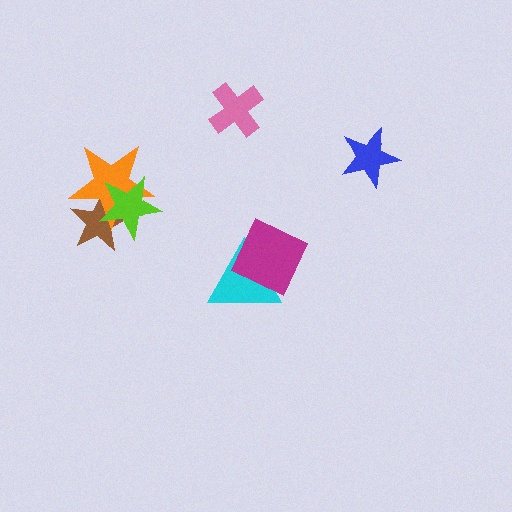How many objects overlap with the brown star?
2 objects overlap with the brown star.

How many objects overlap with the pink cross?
0 objects overlap with the pink cross.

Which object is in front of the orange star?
The lime star is in front of the orange star.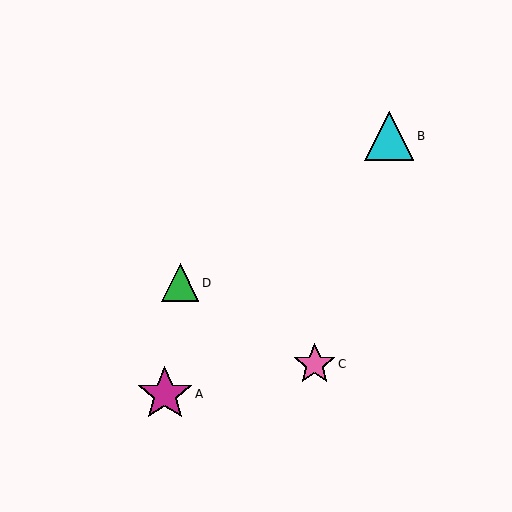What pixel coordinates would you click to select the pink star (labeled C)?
Click at (315, 364) to select the pink star C.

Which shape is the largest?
The magenta star (labeled A) is the largest.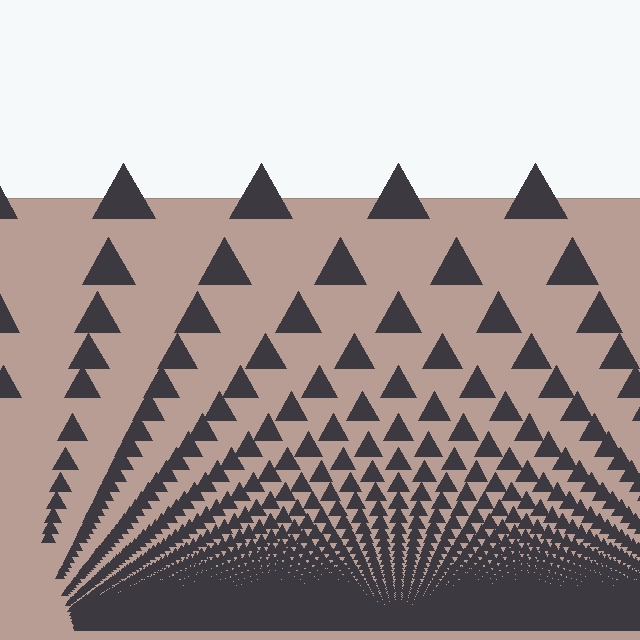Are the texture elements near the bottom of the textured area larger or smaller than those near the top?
Smaller. The gradient is inverted — elements near the bottom are smaller and denser.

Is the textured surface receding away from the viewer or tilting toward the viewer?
The surface appears to tilt toward the viewer. Texture elements get larger and sparser toward the top.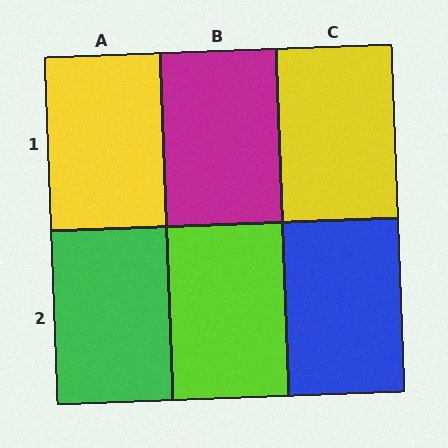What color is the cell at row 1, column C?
Yellow.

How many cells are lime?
1 cell is lime.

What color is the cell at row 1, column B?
Magenta.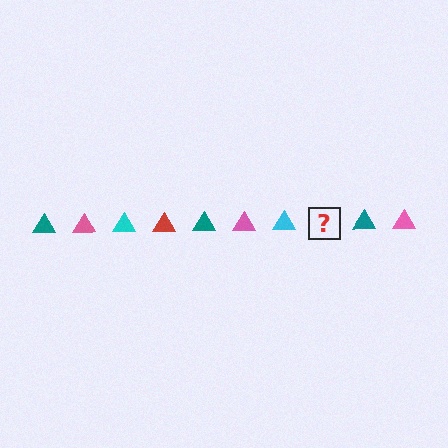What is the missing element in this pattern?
The missing element is a red triangle.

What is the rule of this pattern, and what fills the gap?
The rule is that the pattern cycles through teal, pink, cyan, red triangles. The gap should be filled with a red triangle.